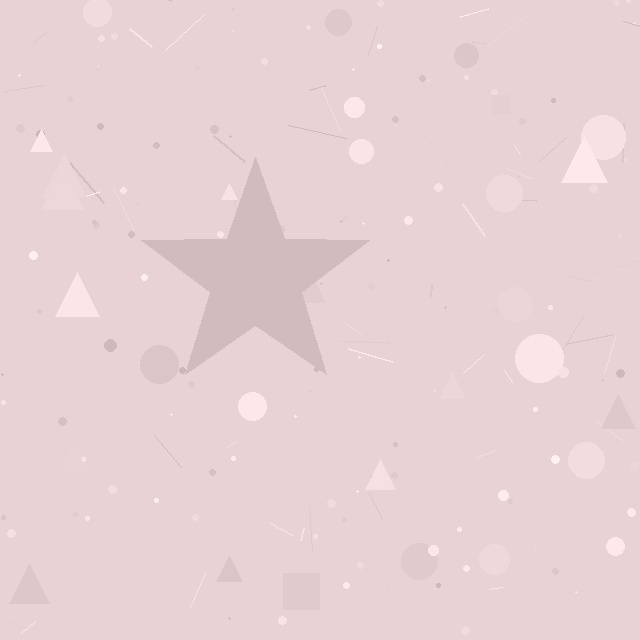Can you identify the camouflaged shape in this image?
The camouflaged shape is a star.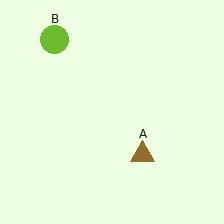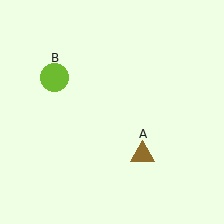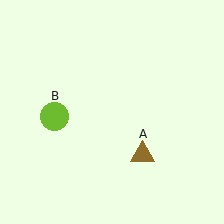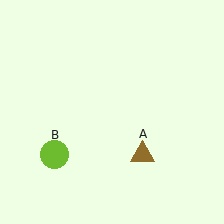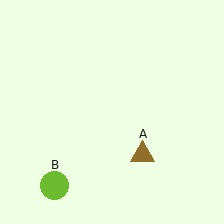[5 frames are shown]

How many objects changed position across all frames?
1 object changed position: lime circle (object B).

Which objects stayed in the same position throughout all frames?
Brown triangle (object A) remained stationary.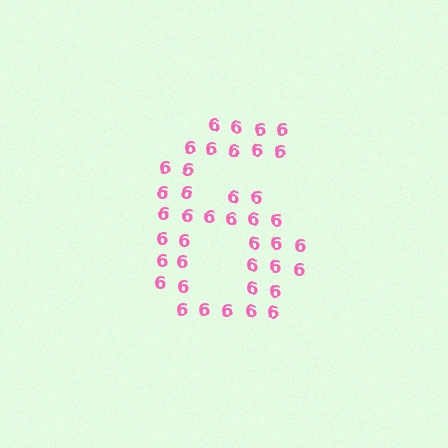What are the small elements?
The small elements are digit 6's.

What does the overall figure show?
The overall figure shows the digit 6.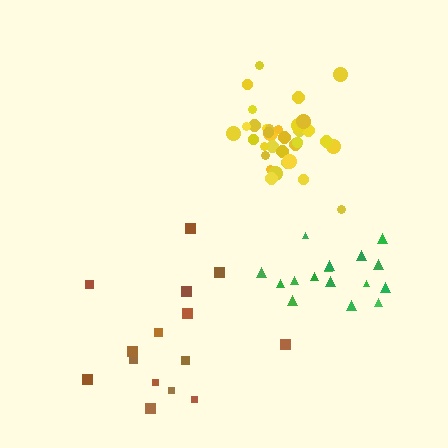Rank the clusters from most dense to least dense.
yellow, green, brown.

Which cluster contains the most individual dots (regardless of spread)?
Yellow (34).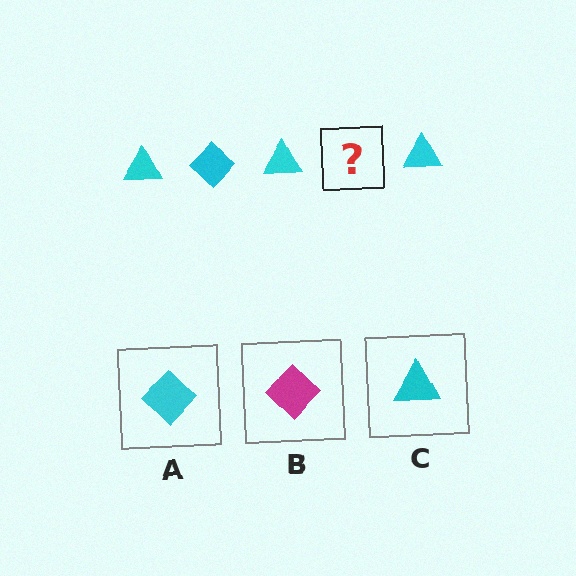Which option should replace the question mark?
Option A.